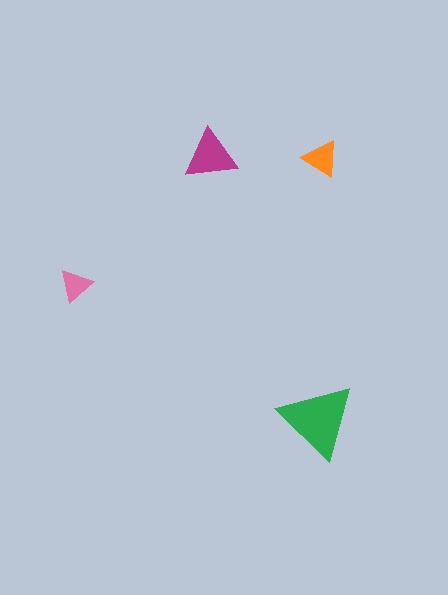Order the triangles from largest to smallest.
the green one, the magenta one, the orange one, the pink one.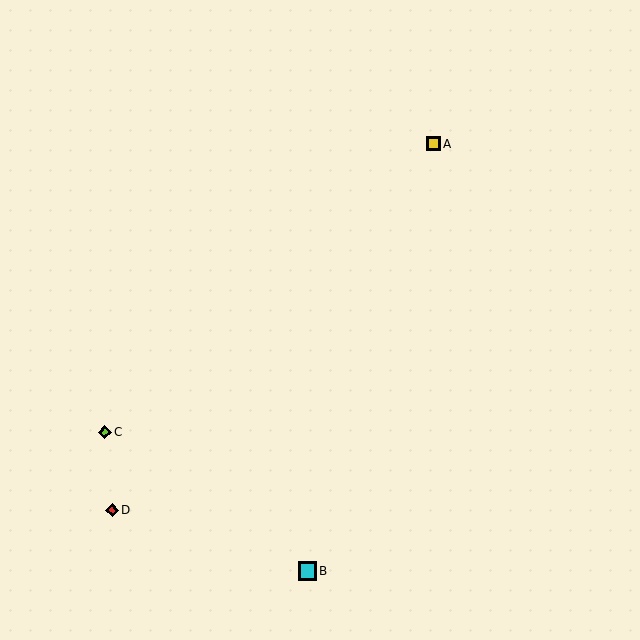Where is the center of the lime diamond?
The center of the lime diamond is at (105, 432).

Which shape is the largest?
The cyan square (labeled B) is the largest.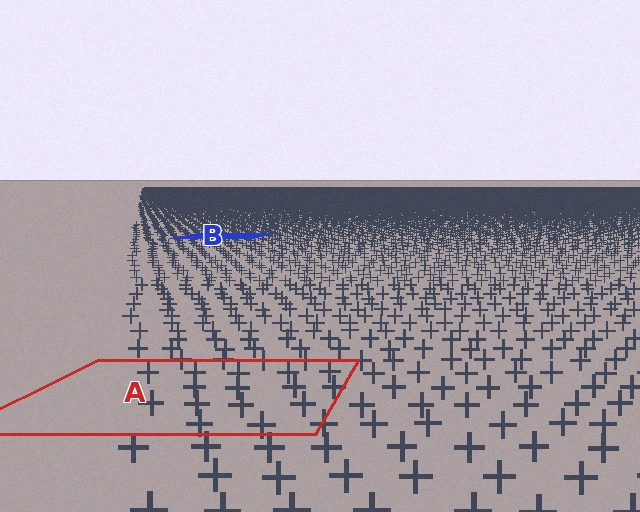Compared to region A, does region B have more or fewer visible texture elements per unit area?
Region B has more texture elements per unit area — they are packed more densely because it is farther away.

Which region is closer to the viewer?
Region A is closer. The texture elements there are larger and more spread out.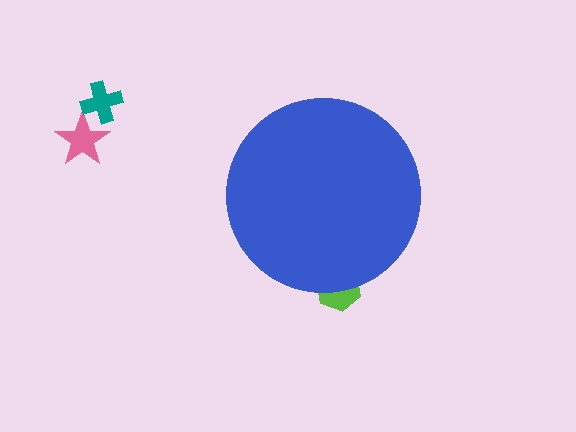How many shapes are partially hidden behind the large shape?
1 shape is partially hidden.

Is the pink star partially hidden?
No, the pink star is fully visible.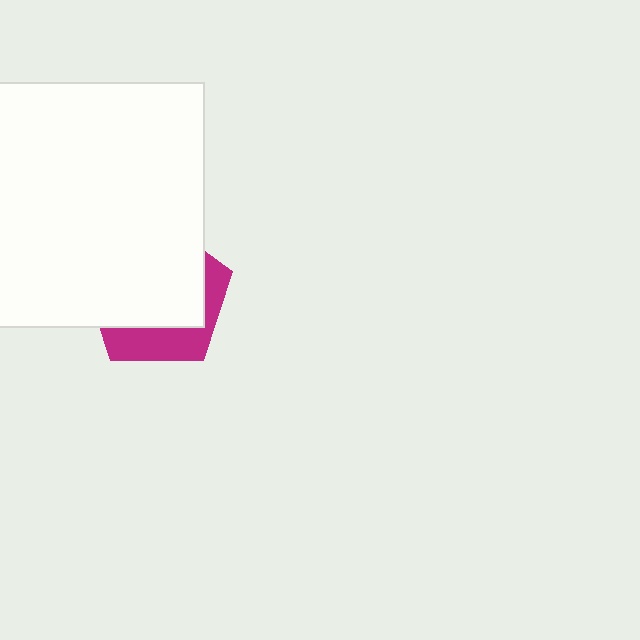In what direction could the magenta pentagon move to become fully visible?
The magenta pentagon could move toward the lower-right. That would shift it out from behind the white square entirely.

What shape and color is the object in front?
The object in front is a white square.